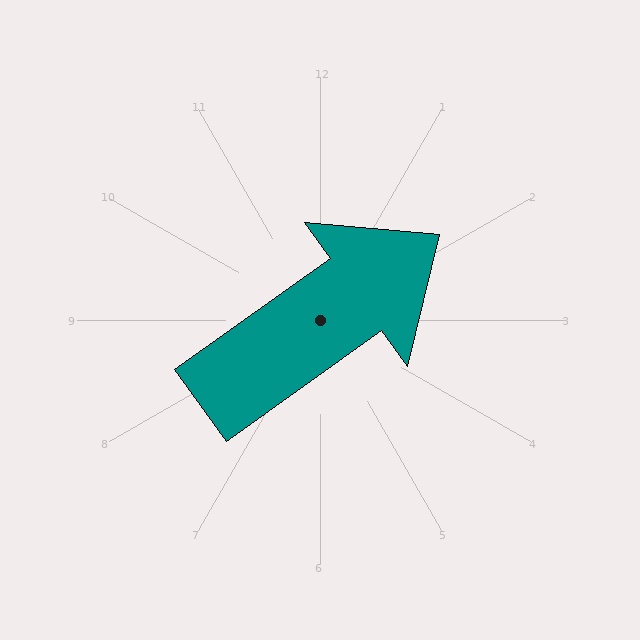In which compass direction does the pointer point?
Northeast.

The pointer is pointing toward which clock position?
Roughly 2 o'clock.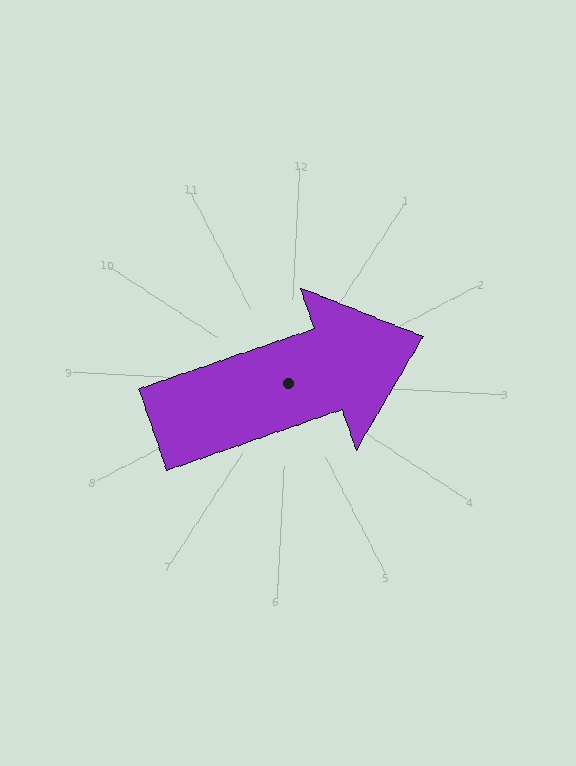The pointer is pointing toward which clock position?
Roughly 2 o'clock.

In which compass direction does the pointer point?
East.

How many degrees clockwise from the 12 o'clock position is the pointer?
Approximately 68 degrees.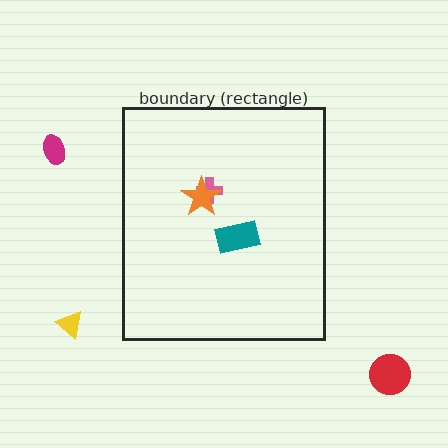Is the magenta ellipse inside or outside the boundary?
Outside.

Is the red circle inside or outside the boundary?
Outside.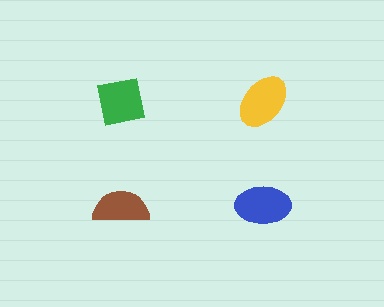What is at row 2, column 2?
A blue ellipse.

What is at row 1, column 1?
A green square.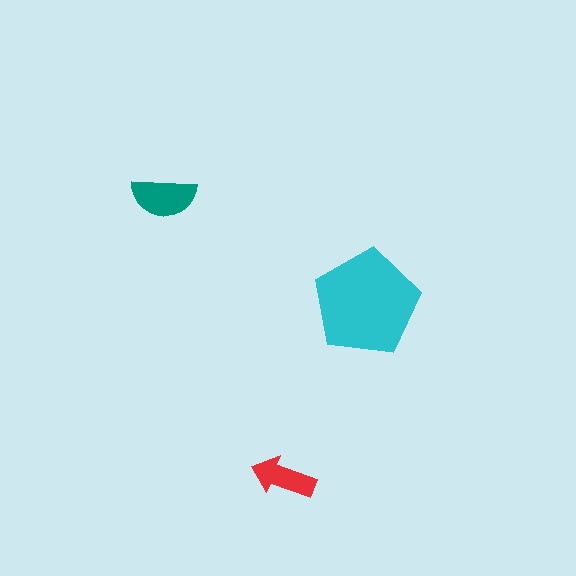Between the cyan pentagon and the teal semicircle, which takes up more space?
The cyan pentagon.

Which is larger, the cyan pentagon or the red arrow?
The cyan pentagon.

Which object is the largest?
The cyan pentagon.